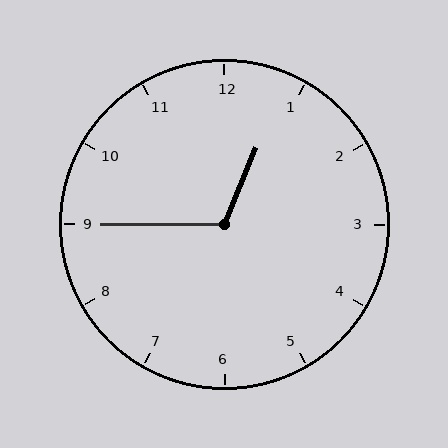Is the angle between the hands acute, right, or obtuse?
It is obtuse.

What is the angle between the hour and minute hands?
Approximately 112 degrees.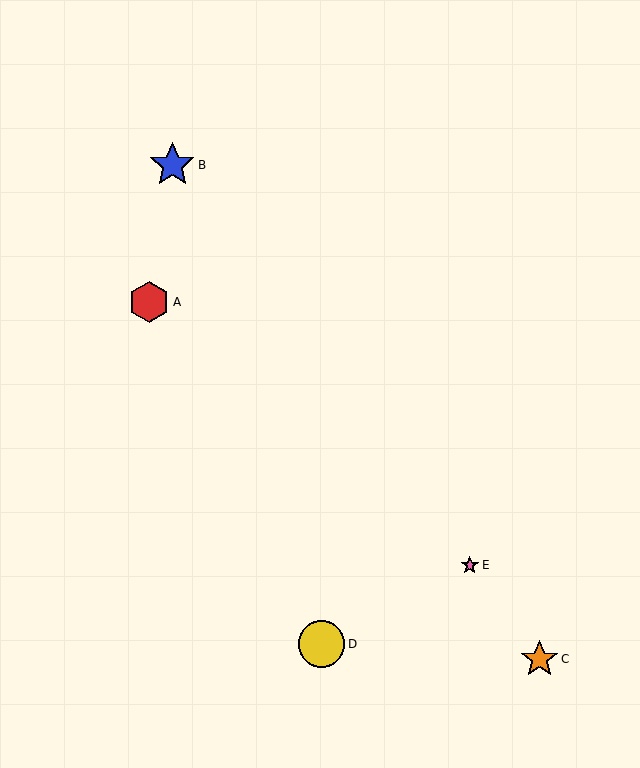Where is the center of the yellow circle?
The center of the yellow circle is at (321, 644).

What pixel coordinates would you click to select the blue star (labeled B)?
Click at (172, 165) to select the blue star B.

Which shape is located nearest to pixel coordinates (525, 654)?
The orange star (labeled C) at (540, 659) is nearest to that location.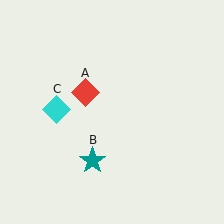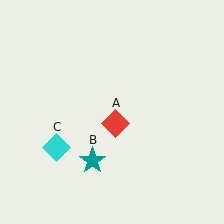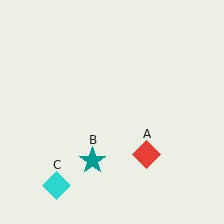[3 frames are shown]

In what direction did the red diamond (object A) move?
The red diamond (object A) moved down and to the right.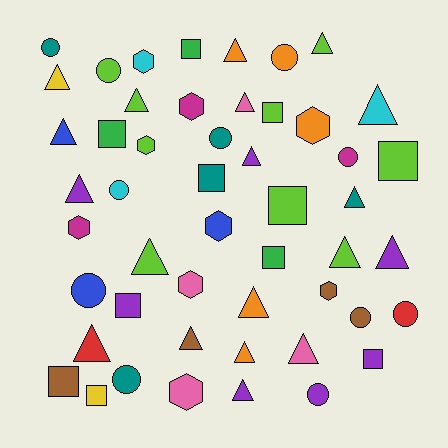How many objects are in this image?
There are 50 objects.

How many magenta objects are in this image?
There are 3 magenta objects.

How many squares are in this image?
There are 11 squares.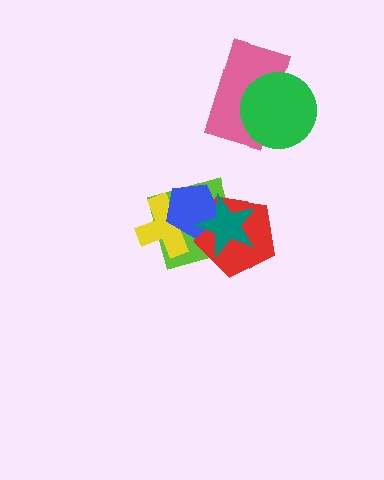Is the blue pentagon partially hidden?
Yes, it is partially covered by another shape.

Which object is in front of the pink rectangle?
The green circle is in front of the pink rectangle.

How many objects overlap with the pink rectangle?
1 object overlaps with the pink rectangle.